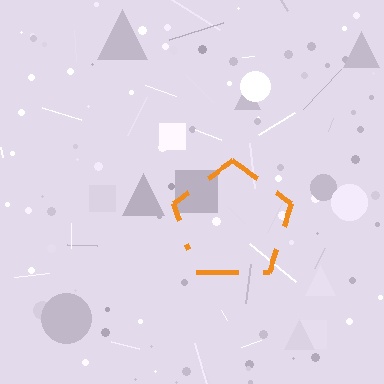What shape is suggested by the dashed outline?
The dashed outline suggests a pentagon.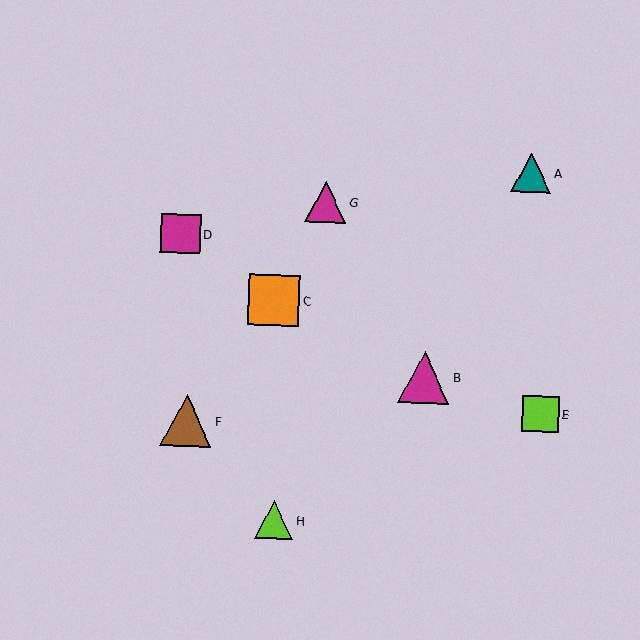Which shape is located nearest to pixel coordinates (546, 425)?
The lime square (labeled E) at (541, 414) is nearest to that location.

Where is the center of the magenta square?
The center of the magenta square is at (181, 234).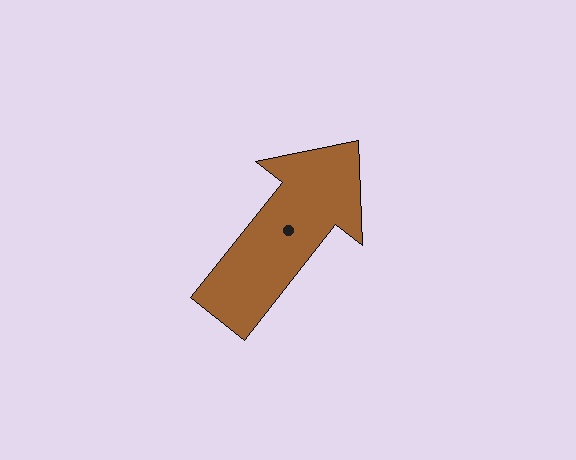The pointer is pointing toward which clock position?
Roughly 1 o'clock.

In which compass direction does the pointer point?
Northeast.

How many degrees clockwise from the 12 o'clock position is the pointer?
Approximately 38 degrees.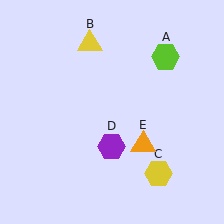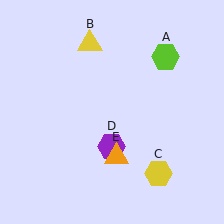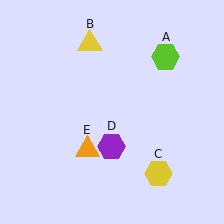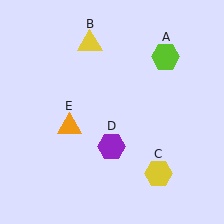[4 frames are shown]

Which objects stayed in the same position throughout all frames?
Lime hexagon (object A) and yellow triangle (object B) and yellow hexagon (object C) and purple hexagon (object D) remained stationary.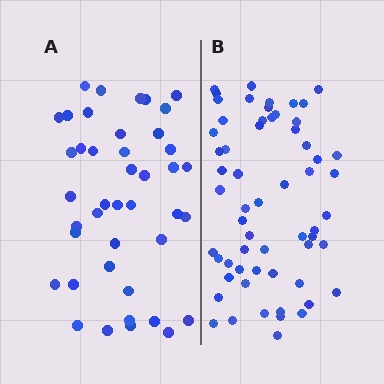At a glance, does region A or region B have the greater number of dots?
Region B (the right region) has more dots.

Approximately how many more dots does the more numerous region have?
Region B has approximately 20 more dots than region A.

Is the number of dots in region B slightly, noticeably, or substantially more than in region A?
Region B has noticeably more, but not dramatically so. The ratio is roughly 1.4 to 1.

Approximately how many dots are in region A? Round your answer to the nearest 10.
About 40 dots. (The exact count is 42, which rounds to 40.)